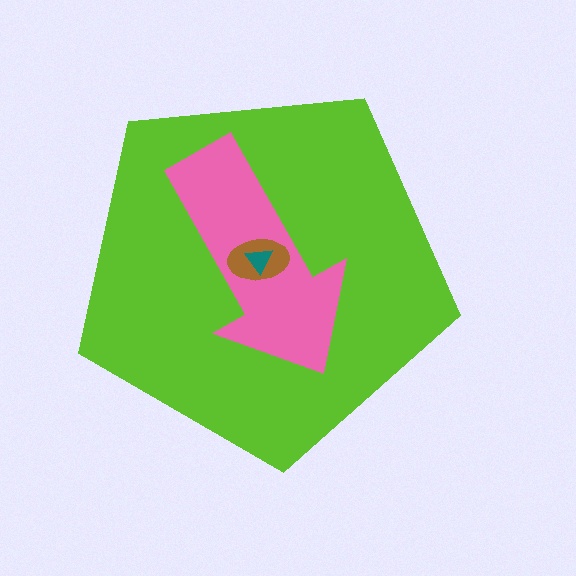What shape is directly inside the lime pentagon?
The pink arrow.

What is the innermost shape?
The teal triangle.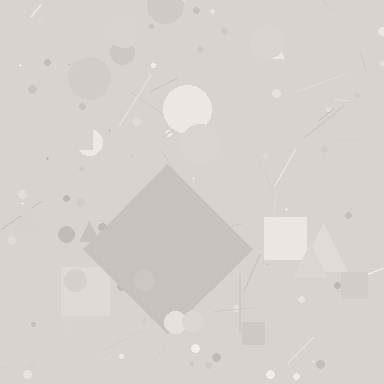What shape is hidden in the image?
A diamond is hidden in the image.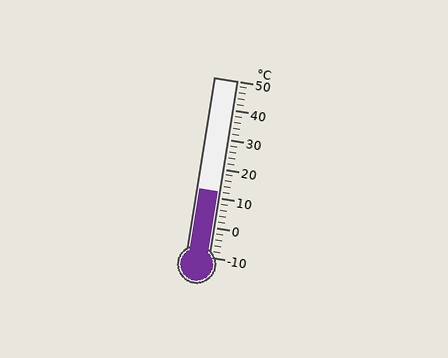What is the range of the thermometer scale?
The thermometer scale ranges from -10°C to 50°C.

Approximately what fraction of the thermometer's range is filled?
The thermometer is filled to approximately 35% of its range.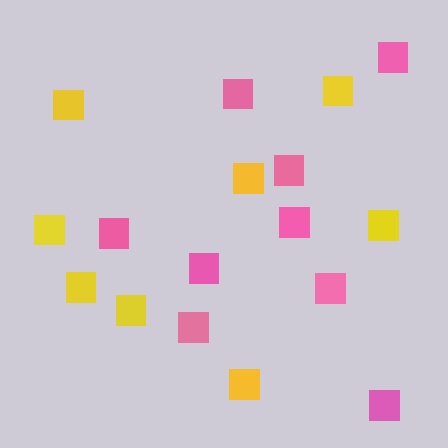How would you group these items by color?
There are 2 groups: one group of pink squares (9) and one group of yellow squares (8).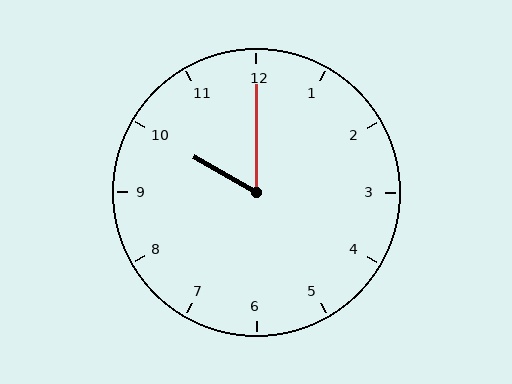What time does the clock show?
10:00.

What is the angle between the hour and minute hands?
Approximately 60 degrees.